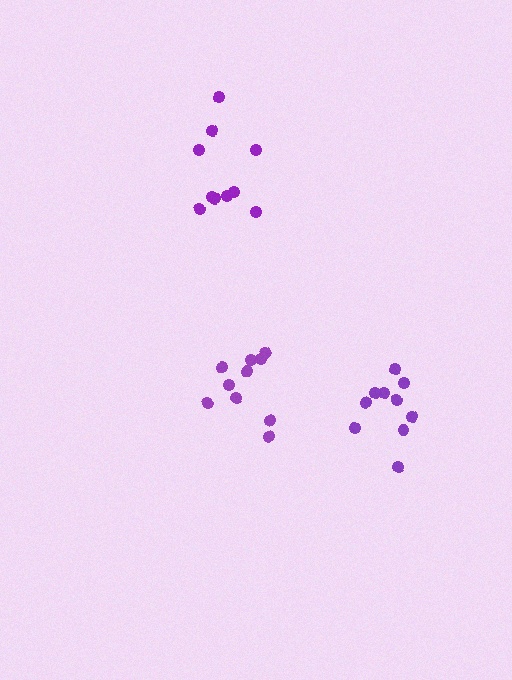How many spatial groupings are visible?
There are 3 spatial groupings.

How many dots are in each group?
Group 1: 10 dots, Group 2: 10 dots, Group 3: 10 dots (30 total).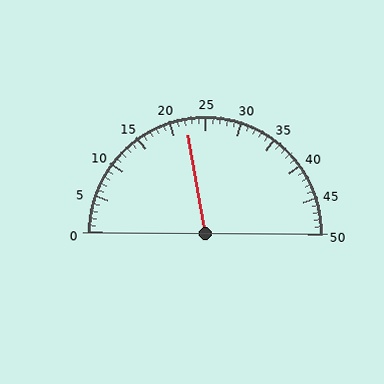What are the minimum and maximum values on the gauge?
The gauge ranges from 0 to 50.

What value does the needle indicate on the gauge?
The needle indicates approximately 22.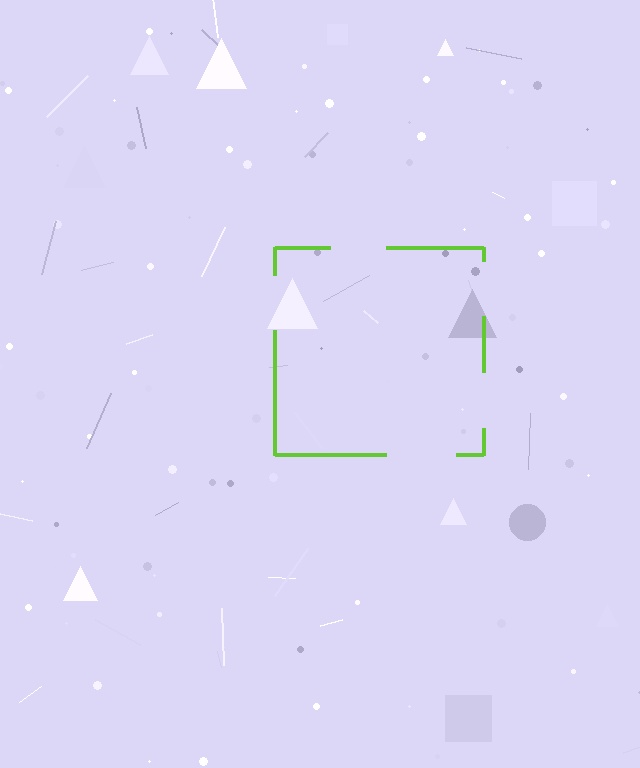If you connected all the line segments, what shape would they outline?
They would outline a square.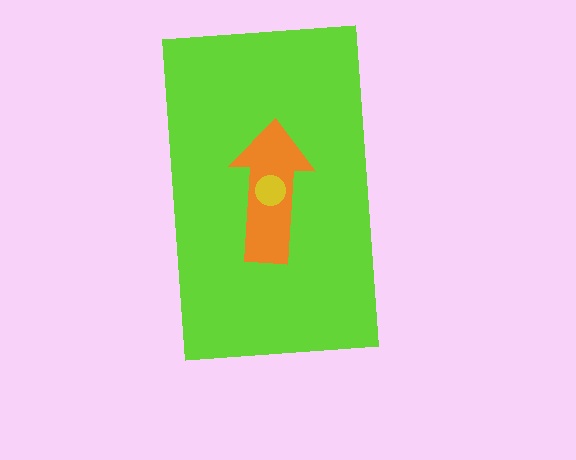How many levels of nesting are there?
3.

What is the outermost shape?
The lime rectangle.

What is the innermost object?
The yellow circle.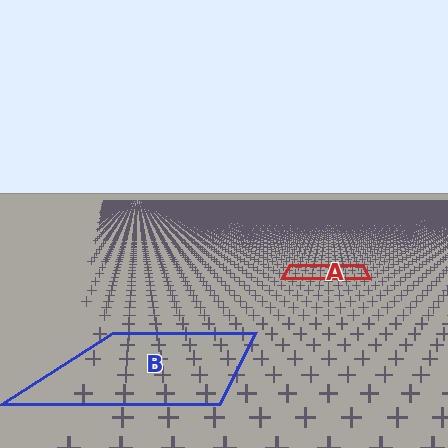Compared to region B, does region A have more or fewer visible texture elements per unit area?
Region A has more texture elements per unit area — they are packed more densely because it is farther away.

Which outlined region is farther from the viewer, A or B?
Region A is farther from the viewer — the texture elements inside it appear smaller and more densely packed.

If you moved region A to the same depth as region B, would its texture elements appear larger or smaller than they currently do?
They would appear larger. At a closer depth, the same texture elements are projected at a bigger on-screen size.